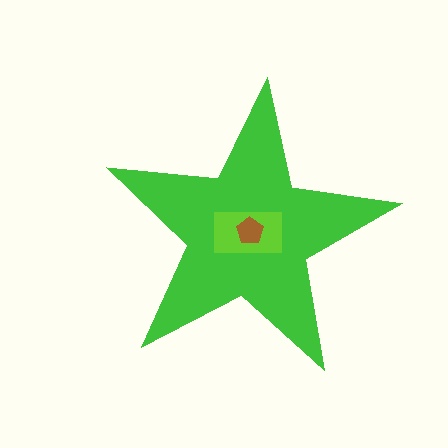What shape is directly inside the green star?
The lime rectangle.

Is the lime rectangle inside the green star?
Yes.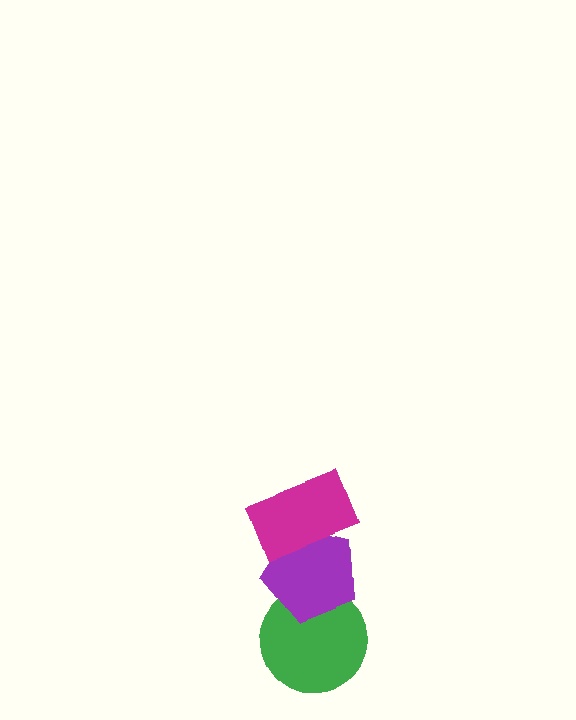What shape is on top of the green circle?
The purple pentagon is on top of the green circle.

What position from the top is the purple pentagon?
The purple pentagon is 2nd from the top.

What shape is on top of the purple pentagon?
The magenta rectangle is on top of the purple pentagon.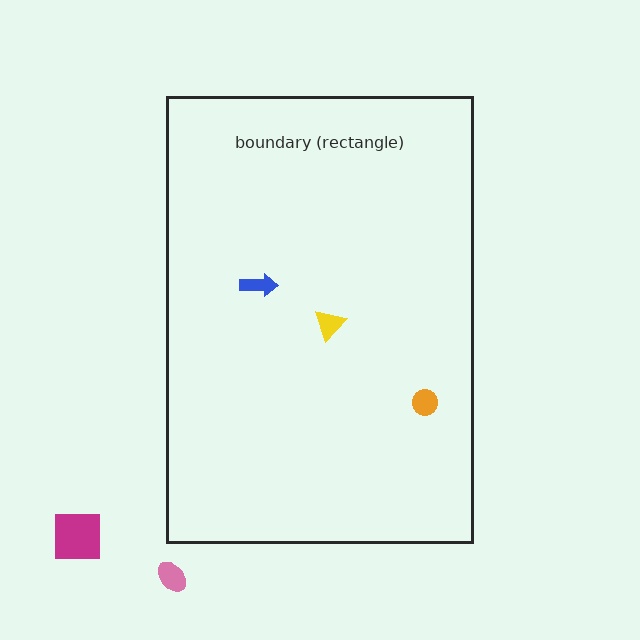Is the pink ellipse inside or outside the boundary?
Outside.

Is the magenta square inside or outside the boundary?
Outside.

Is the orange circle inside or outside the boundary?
Inside.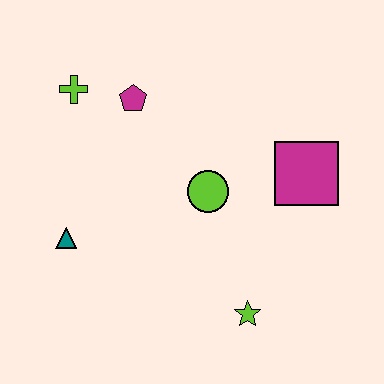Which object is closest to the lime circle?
The magenta square is closest to the lime circle.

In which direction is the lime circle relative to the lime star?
The lime circle is above the lime star.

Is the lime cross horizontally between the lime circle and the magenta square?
No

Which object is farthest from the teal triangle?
The magenta square is farthest from the teal triangle.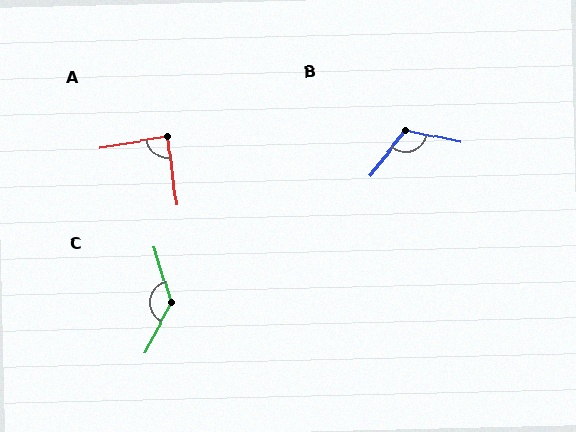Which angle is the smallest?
A, at approximately 88 degrees.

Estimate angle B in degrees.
Approximately 117 degrees.